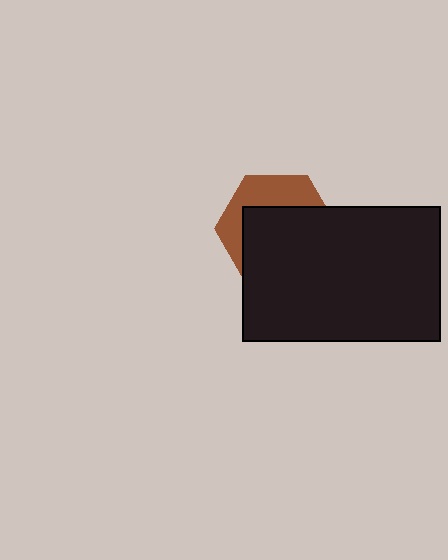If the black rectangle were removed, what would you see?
You would see the complete brown hexagon.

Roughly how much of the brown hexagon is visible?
A small part of it is visible (roughly 35%).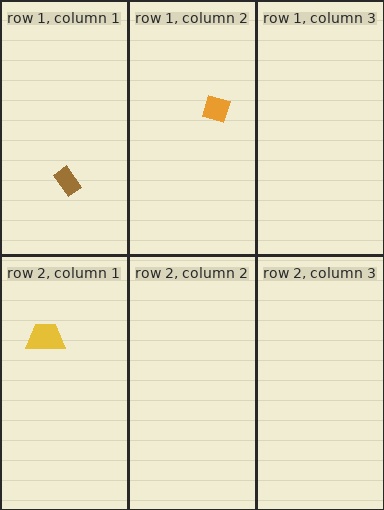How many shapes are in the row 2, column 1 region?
1.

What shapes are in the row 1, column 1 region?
The brown rectangle.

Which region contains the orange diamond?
The row 1, column 2 region.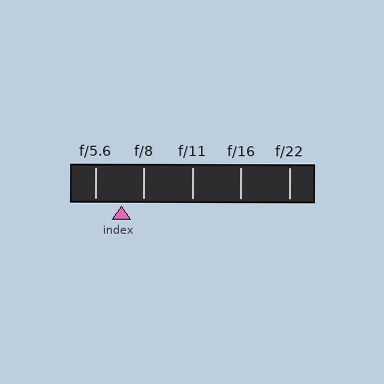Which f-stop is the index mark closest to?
The index mark is closest to f/8.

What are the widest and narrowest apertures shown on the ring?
The widest aperture shown is f/5.6 and the narrowest is f/22.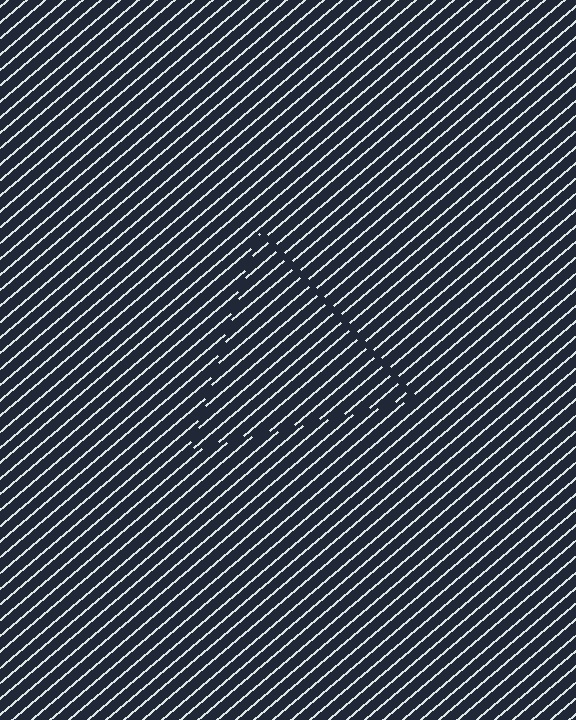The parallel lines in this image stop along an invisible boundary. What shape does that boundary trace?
An illusory triangle. The interior of the shape contains the same grating, shifted by half a period — the contour is defined by the phase discontinuity where line-ends from the inner and outer gratings abut.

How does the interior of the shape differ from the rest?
The interior of the shape contains the same grating, shifted by half a period — the contour is defined by the phase discontinuity where line-ends from the inner and outer gratings abut.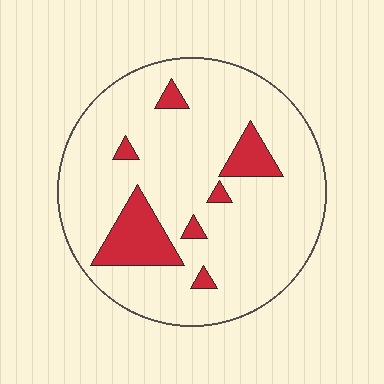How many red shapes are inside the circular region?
7.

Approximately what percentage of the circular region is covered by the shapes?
Approximately 15%.